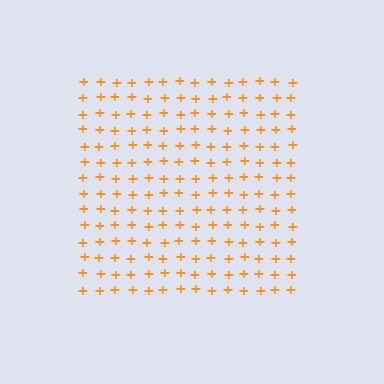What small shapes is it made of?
It is made of small plus signs.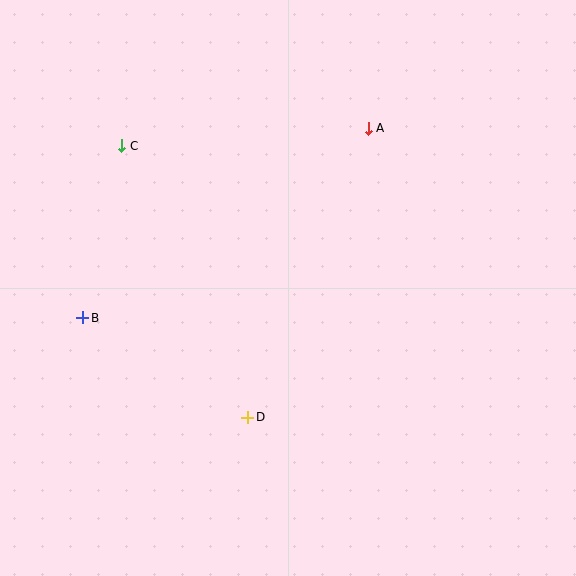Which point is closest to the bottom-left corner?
Point B is closest to the bottom-left corner.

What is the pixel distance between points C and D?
The distance between C and D is 299 pixels.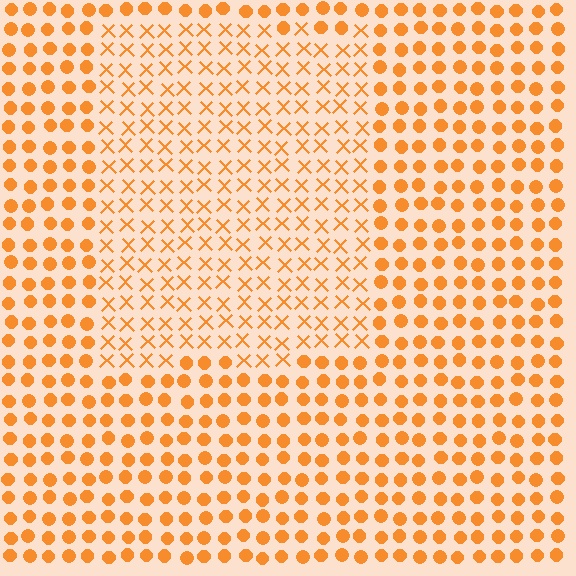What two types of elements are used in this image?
The image uses X marks inside the rectangle region and circles outside it.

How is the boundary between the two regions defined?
The boundary is defined by a change in element shape: X marks inside vs. circles outside. All elements share the same color and spacing.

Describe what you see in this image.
The image is filled with small orange elements arranged in a uniform grid. A rectangle-shaped region contains X marks, while the surrounding area contains circles. The boundary is defined purely by the change in element shape.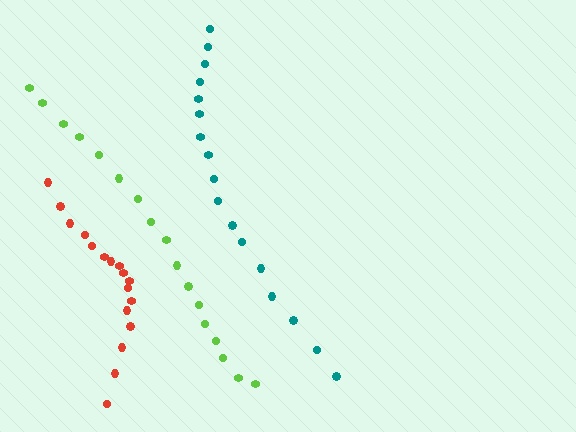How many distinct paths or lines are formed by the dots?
There are 3 distinct paths.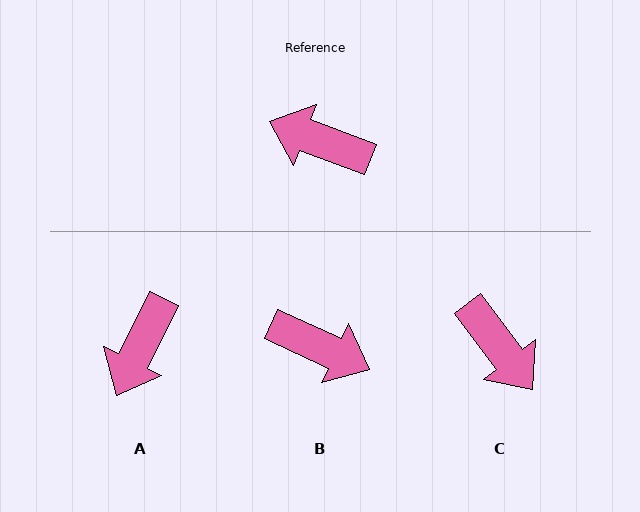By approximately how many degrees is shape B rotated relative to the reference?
Approximately 176 degrees counter-clockwise.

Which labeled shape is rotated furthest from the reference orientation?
B, about 176 degrees away.